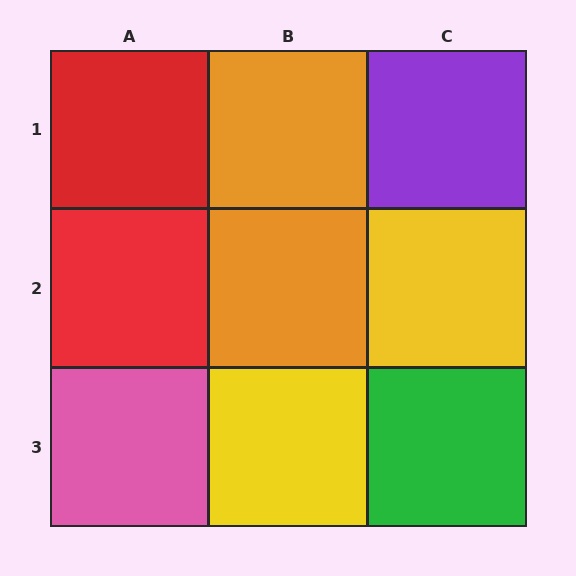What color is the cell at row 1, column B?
Orange.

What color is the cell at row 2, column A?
Red.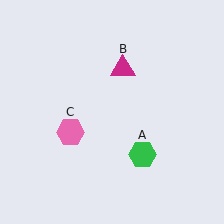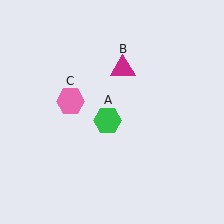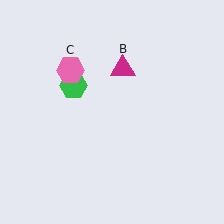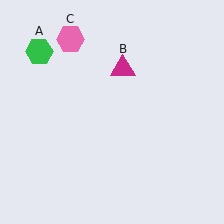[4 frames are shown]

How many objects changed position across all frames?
2 objects changed position: green hexagon (object A), pink hexagon (object C).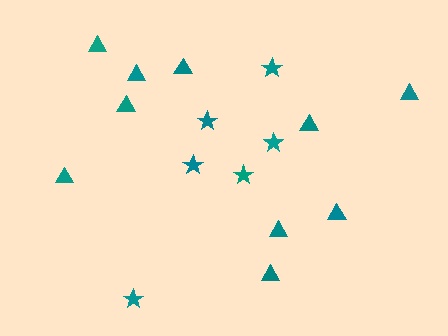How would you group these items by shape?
There are 2 groups: one group of triangles (10) and one group of stars (6).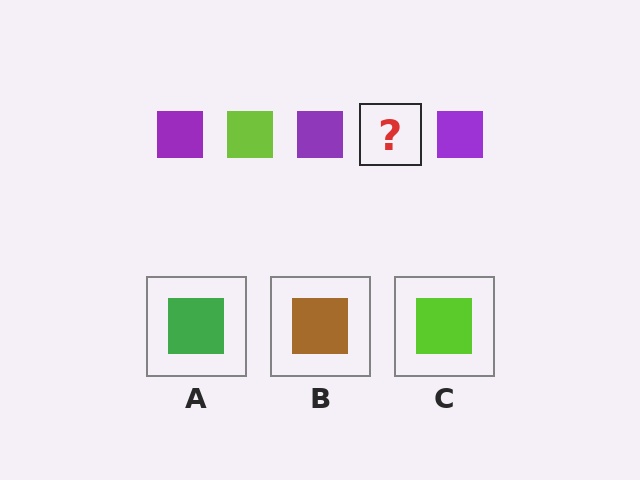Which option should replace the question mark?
Option C.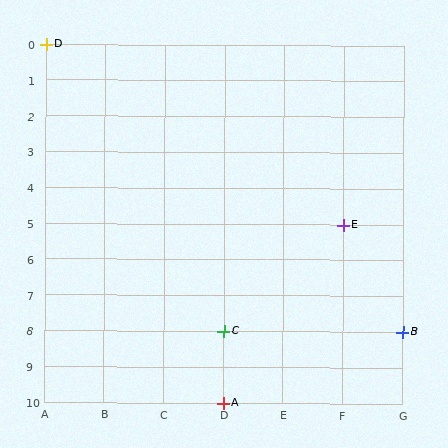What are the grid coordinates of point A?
Point A is at grid coordinates (D, 10).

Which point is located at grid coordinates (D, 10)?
Point A is at (D, 10).